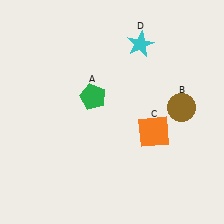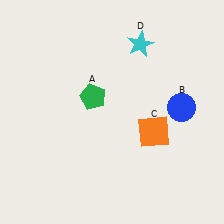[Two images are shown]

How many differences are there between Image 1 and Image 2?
There is 1 difference between the two images.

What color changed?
The circle (B) changed from brown in Image 1 to blue in Image 2.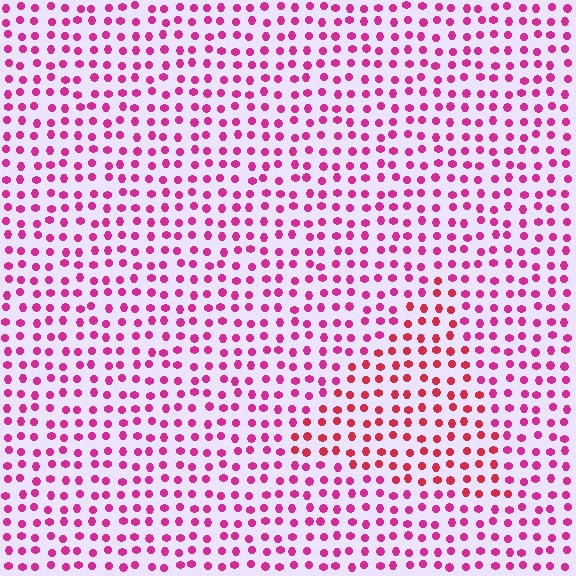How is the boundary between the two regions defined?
The boundary is defined purely by a slight shift in hue (about 28 degrees). Spacing, size, and orientation are identical on both sides.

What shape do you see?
I see a triangle.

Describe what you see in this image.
The image is filled with small magenta elements in a uniform arrangement. A triangle-shaped region is visible where the elements are tinted to a slightly different hue, forming a subtle color boundary.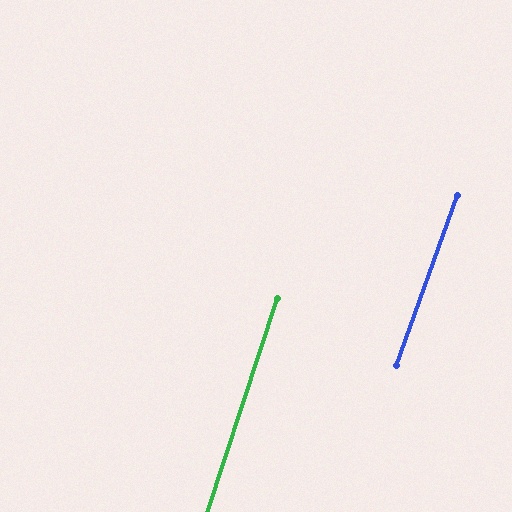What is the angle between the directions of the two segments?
Approximately 1 degree.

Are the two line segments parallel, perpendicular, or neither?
Parallel — their directions differ by only 1.4°.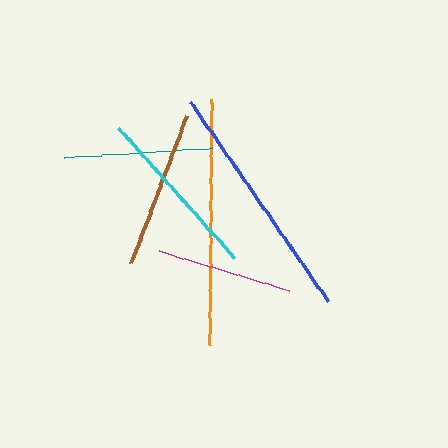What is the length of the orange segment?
The orange segment is approximately 246 pixels long.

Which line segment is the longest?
The orange line is the longest at approximately 246 pixels.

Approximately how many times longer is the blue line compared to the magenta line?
The blue line is approximately 1.8 times the length of the magenta line.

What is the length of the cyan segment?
The cyan segment is approximately 174 pixels long.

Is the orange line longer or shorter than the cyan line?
The orange line is longer than the cyan line.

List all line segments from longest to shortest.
From longest to shortest: orange, blue, cyan, brown, teal, magenta.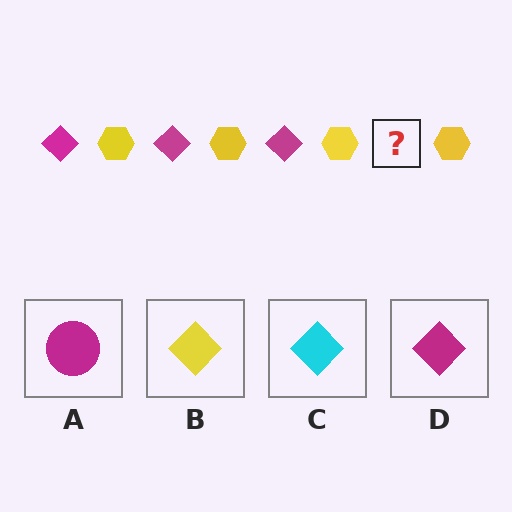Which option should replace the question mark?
Option D.